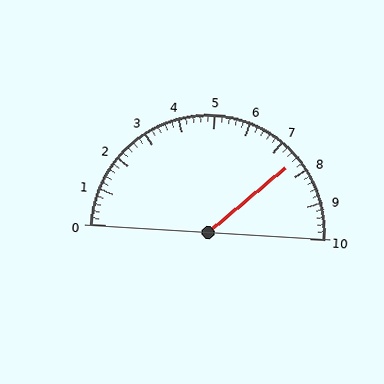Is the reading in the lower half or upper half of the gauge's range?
The reading is in the upper half of the range (0 to 10).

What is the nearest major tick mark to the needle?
The nearest major tick mark is 8.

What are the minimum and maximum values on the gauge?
The gauge ranges from 0 to 10.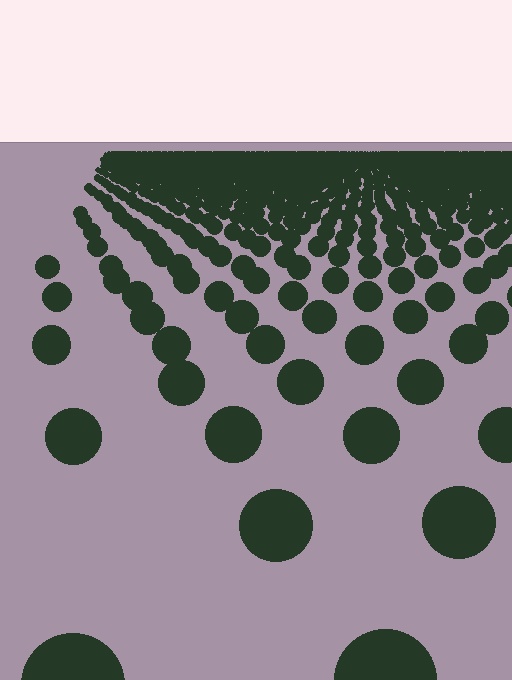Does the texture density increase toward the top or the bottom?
Density increases toward the top.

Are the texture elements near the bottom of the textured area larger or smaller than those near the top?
Larger. Near the bottom, elements are closer to the viewer and appear at a bigger on-screen size.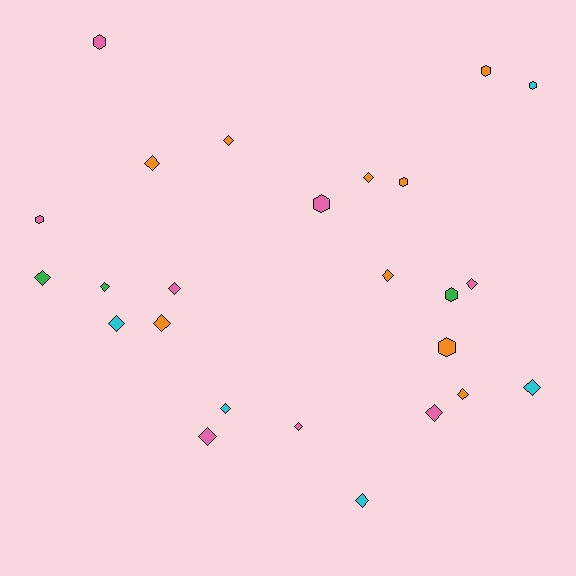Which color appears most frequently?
Orange, with 9 objects.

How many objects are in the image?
There are 25 objects.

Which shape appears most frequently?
Diamond, with 17 objects.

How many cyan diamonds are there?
There are 4 cyan diamonds.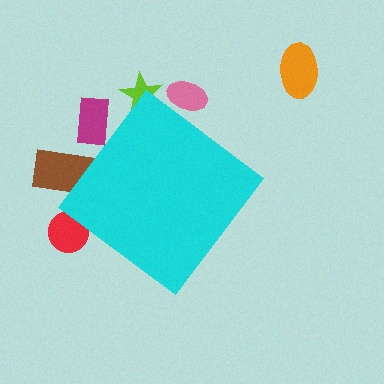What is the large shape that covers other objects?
A cyan diamond.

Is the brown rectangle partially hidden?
Yes, the brown rectangle is partially hidden behind the cyan diamond.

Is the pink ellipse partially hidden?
Yes, the pink ellipse is partially hidden behind the cyan diamond.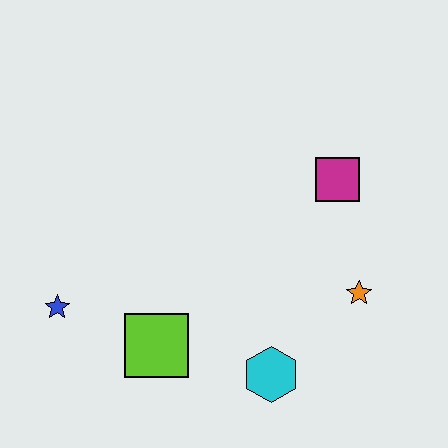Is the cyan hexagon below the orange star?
Yes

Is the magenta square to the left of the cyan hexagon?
No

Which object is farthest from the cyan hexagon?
The blue star is farthest from the cyan hexagon.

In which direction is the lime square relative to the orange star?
The lime square is to the left of the orange star.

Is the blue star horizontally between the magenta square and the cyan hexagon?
No